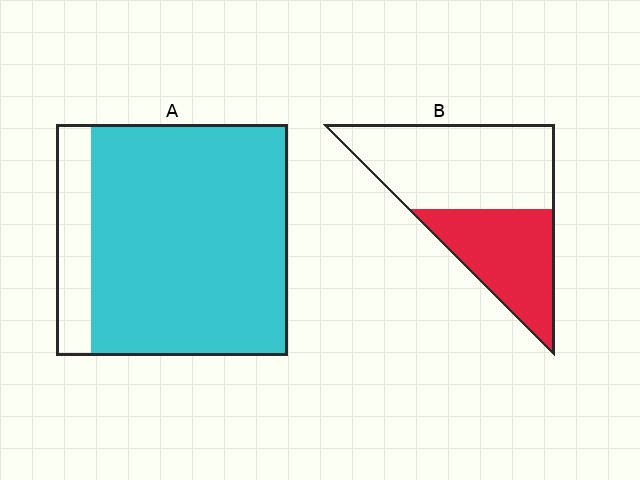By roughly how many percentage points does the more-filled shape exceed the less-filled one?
By roughly 45 percentage points (A over B).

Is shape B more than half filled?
No.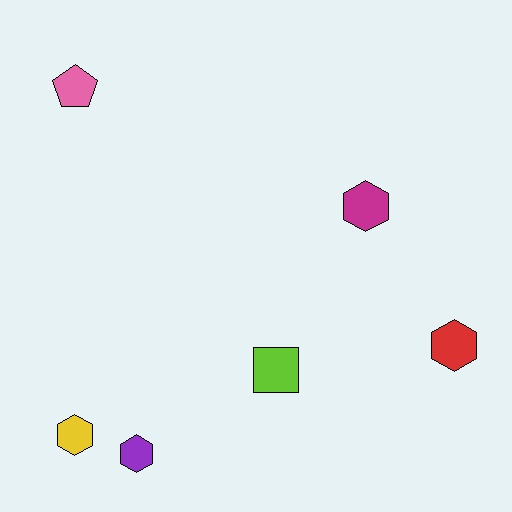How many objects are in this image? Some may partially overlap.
There are 6 objects.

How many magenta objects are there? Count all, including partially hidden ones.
There is 1 magenta object.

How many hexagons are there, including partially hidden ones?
There are 4 hexagons.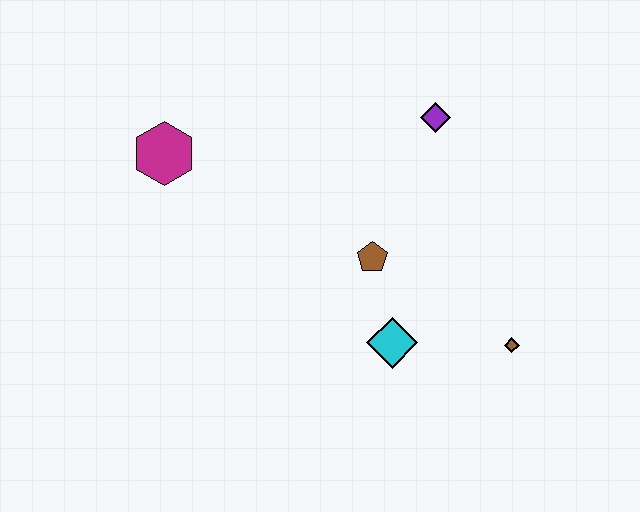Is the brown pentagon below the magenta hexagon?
Yes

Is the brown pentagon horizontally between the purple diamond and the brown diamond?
No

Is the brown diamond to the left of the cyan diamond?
No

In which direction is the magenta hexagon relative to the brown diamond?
The magenta hexagon is to the left of the brown diamond.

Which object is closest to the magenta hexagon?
The brown pentagon is closest to the magenta hexagon.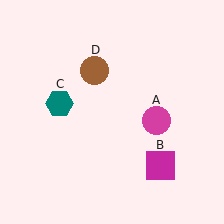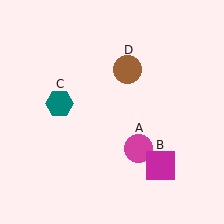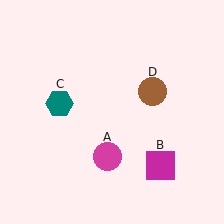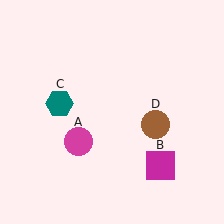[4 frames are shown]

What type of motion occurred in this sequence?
The magenta circle (object A), brown circle (object D) rotated clockwise around the center of the scene.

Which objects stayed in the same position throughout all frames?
Magenta square (object B) and teal hexagon (object C) remained stationary.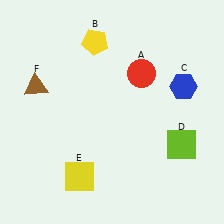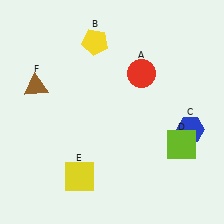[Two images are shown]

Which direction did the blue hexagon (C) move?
The blue hexagon (C) moved down.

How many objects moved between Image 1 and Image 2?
1 object moved between the two images.